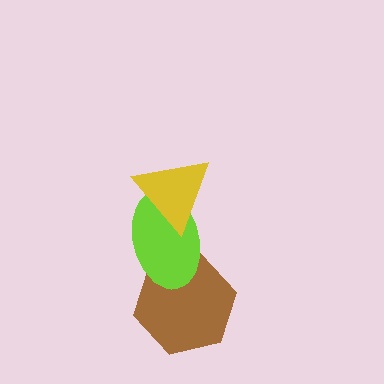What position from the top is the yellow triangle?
The yellow triangle is 1st from the top.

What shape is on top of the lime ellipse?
The yellow triangle is on top of the lime ellipse.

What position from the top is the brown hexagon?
The brown hexagon is 3rd from the top.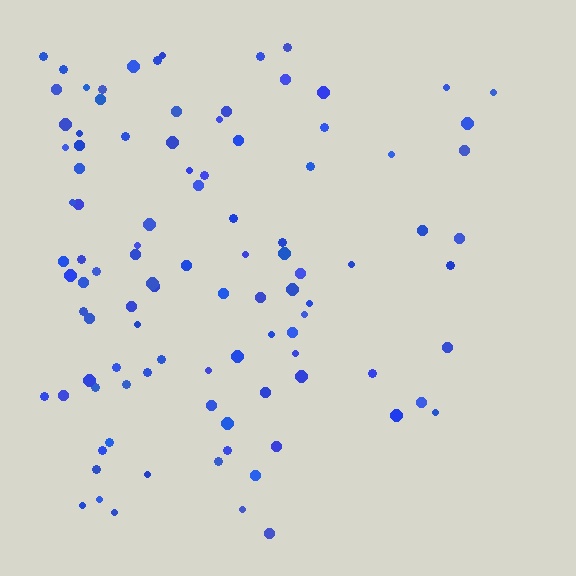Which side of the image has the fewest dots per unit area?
The right.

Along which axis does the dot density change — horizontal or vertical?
Horizontal.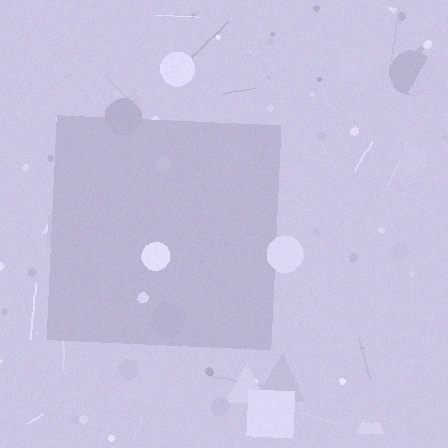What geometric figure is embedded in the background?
A square is embedded in the background.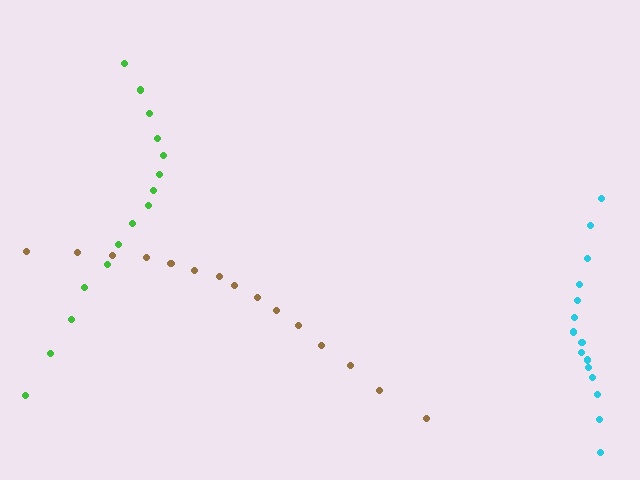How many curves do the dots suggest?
There are 3 distinct paths.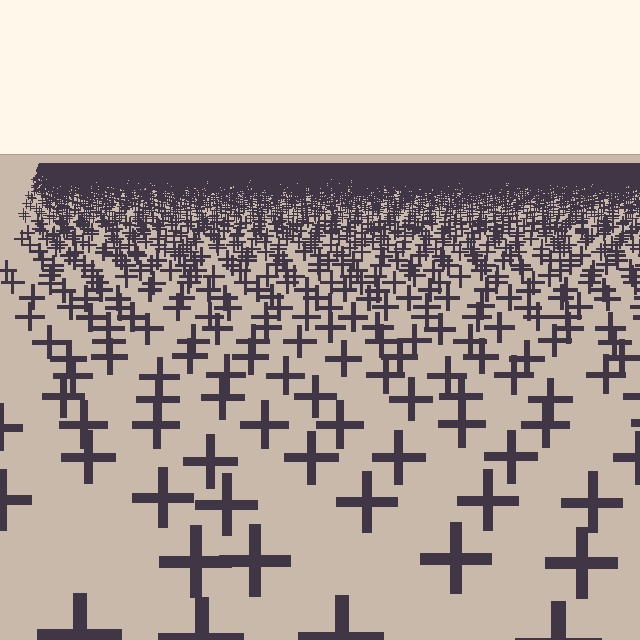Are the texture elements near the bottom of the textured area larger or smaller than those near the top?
Larger. Near the bottom, elements are closer to the viewer and appear at a bigger on-screen size.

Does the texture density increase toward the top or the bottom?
Density increases toward the top.